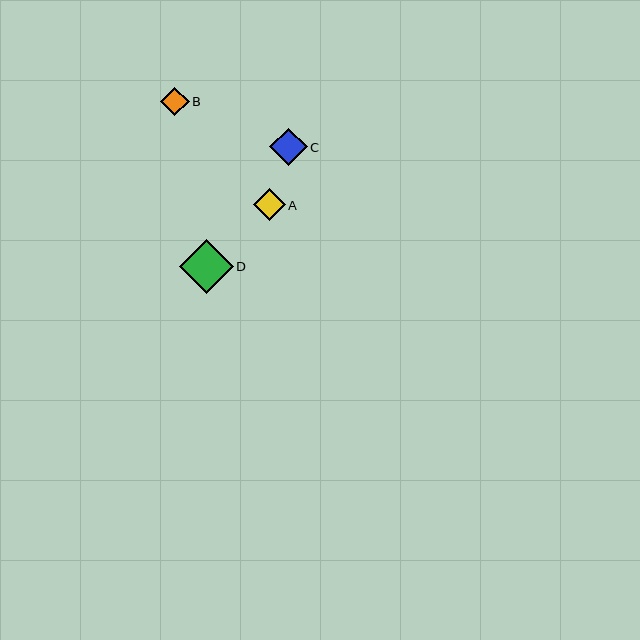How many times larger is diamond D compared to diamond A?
Diamond D is approximately 1.7 times the size of diamond A.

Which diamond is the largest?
Diamond D is the largest with a size of approximately 54 pixels.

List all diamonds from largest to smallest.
From largest to smallest: D, C, A, B.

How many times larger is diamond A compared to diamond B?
Diamond A is approximately 1.1 times the size of diamond B.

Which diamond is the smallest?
Diamond B is the smallest with a size of approximately 29 pixels.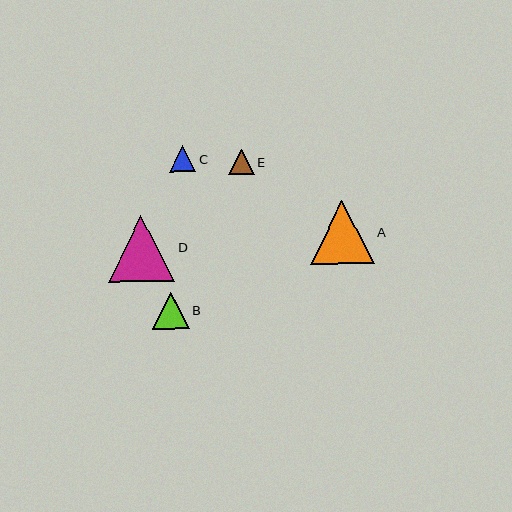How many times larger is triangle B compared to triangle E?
Triangle B is approximately 1.4 times the size of triangle E.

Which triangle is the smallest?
Triangle E is the smallest with a size of approximately 26 pixels.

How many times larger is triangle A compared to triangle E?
Triangle A is approximately 2.5 times the size of triangle E.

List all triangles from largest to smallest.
From largest to smallest: D, A, B, C, E.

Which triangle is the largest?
Triangle D is the largest with a size of approximately 66 pixels.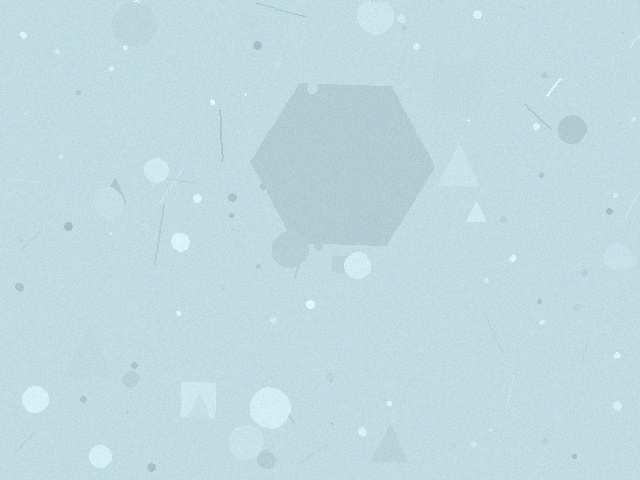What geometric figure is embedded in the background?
A hexagon is embedded in the background.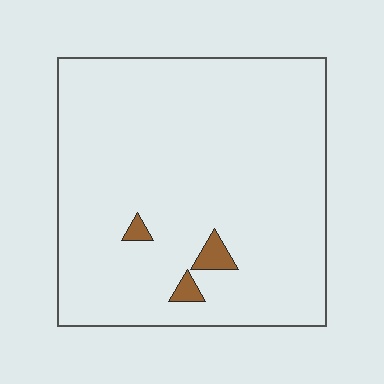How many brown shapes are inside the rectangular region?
3.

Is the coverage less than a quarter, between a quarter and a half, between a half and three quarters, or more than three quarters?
Less than a quarter.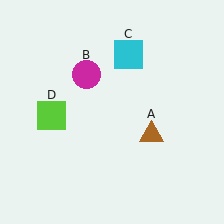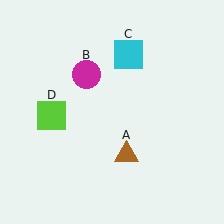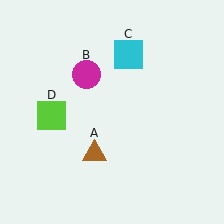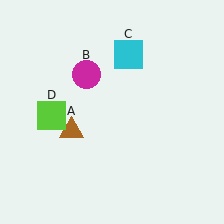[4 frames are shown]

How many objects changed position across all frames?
1 object changed position: brown triangle (object A).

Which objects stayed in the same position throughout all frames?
Magenta circle (object B) and cyan square (object C) and lime square (object D) remained stationary.